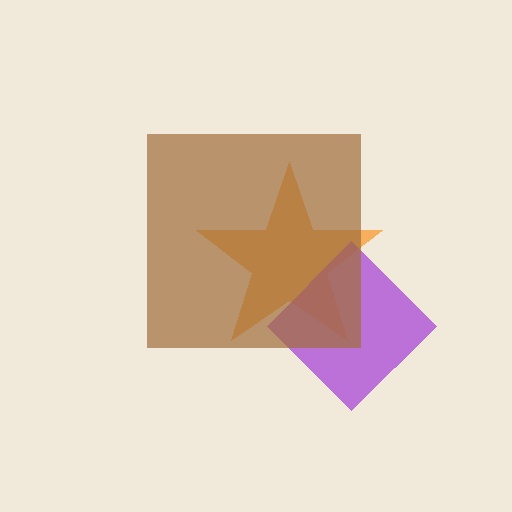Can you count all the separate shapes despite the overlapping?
Yes, there are 3 separate shapes.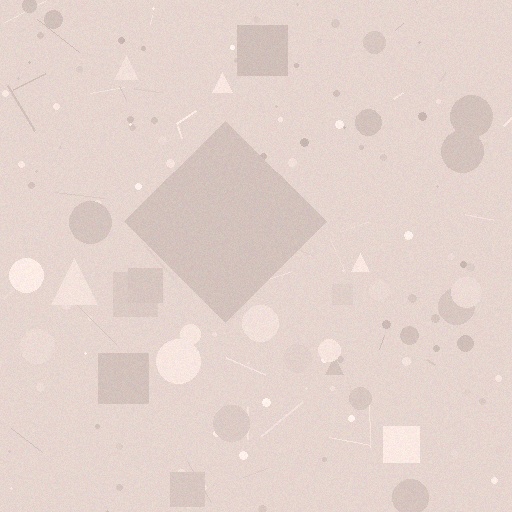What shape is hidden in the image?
A diamond is hidden in the image.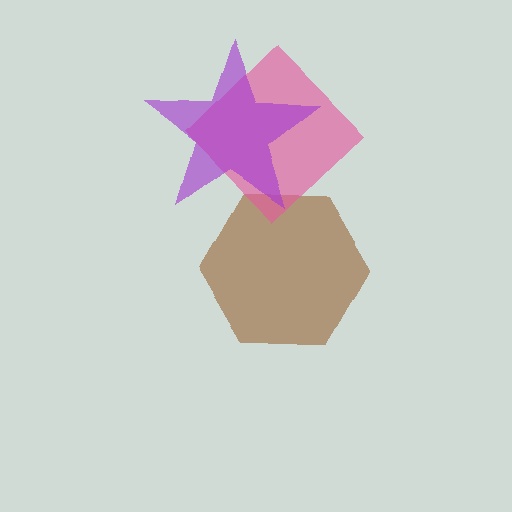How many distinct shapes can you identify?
There are 3 distinct shapes: a brown hexagon, a pink diamond, a purple star.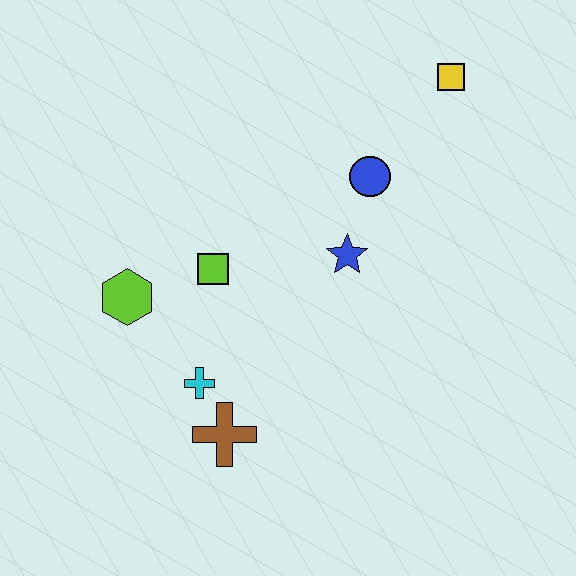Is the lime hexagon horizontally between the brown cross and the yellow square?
No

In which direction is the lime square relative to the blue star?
The lime square is to the left of the blue star.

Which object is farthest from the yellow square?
The brown cross is farthest from the yellow square.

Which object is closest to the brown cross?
The cyan cross is closest to the brown cross.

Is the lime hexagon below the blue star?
Yes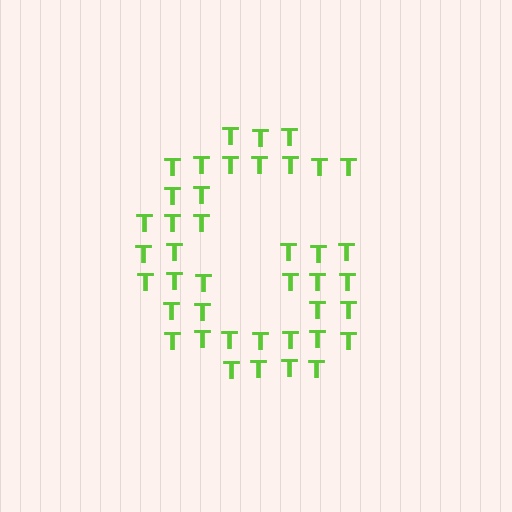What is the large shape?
The large shape is the letter G.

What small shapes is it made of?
It is made of small letter T's.